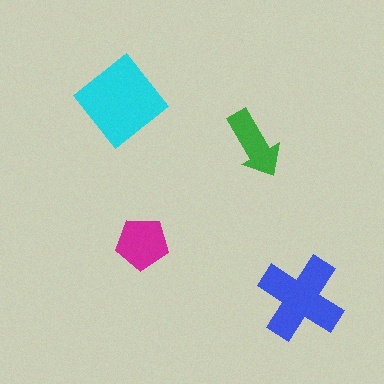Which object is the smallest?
The green arrow.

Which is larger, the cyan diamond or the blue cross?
The cyan diamond.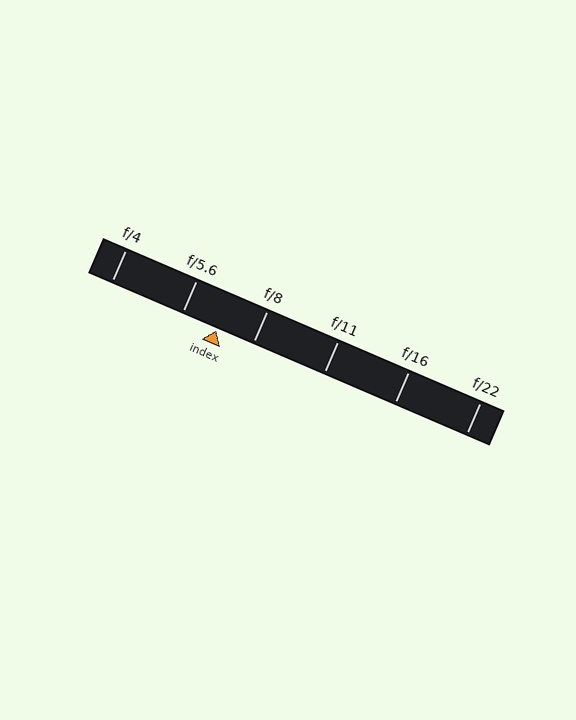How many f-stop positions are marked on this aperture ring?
There are 6 f-stop positions marked.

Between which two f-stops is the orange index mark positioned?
The index mark is between f/5.6 and f/8.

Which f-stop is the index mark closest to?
The index mark is closest to f/5.6.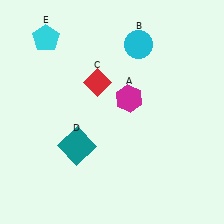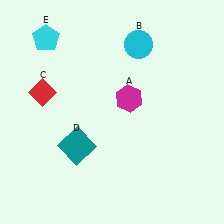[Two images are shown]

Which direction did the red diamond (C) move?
The red diamond (C) moved left.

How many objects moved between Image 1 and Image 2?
1 object moved between the two images.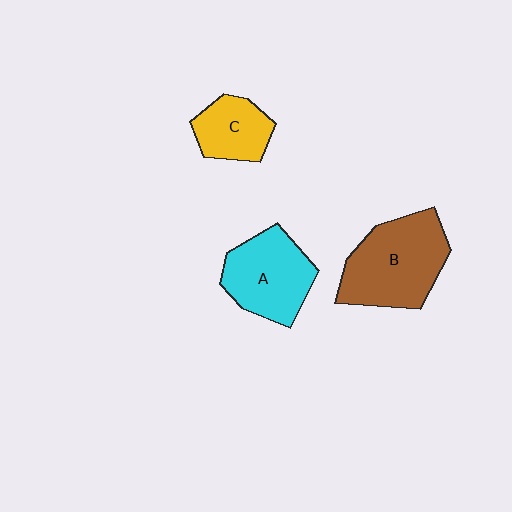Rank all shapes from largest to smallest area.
From largest to smallest: B (brown), A (cyan), C (yellow).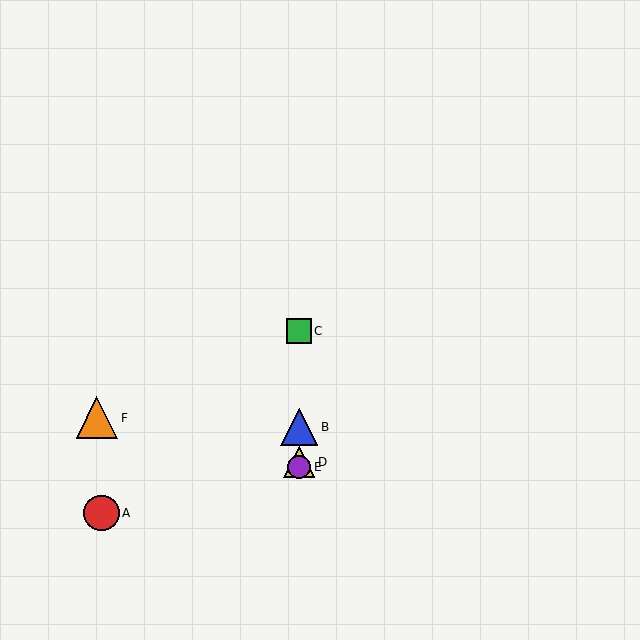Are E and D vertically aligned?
Yes, both are at x≈299.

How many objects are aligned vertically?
4 objects (B, C, D, E) are aligned vertically.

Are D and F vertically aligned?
No, D is at x≈299 and F is at x≈97.